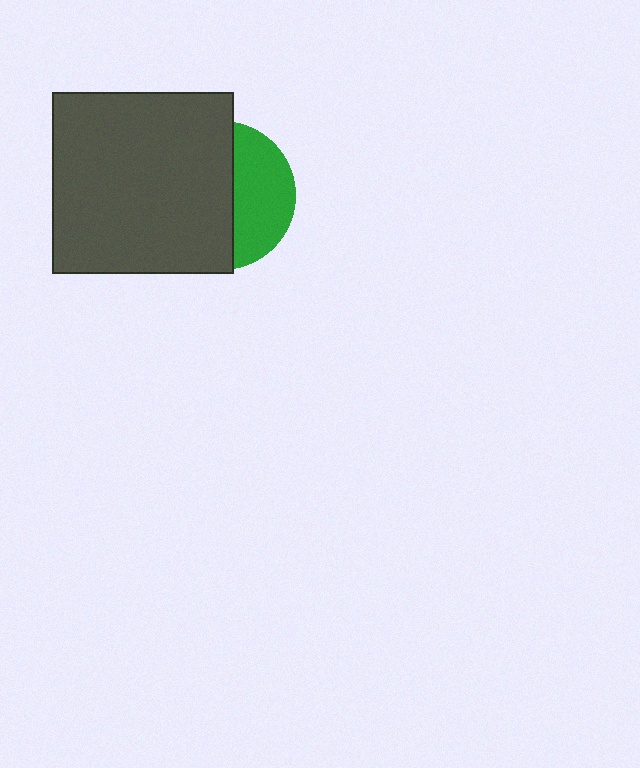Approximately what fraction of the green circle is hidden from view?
Roughly 60% of the green circle is hidden behind the dark gray square.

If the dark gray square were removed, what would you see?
You would see the complete green circle.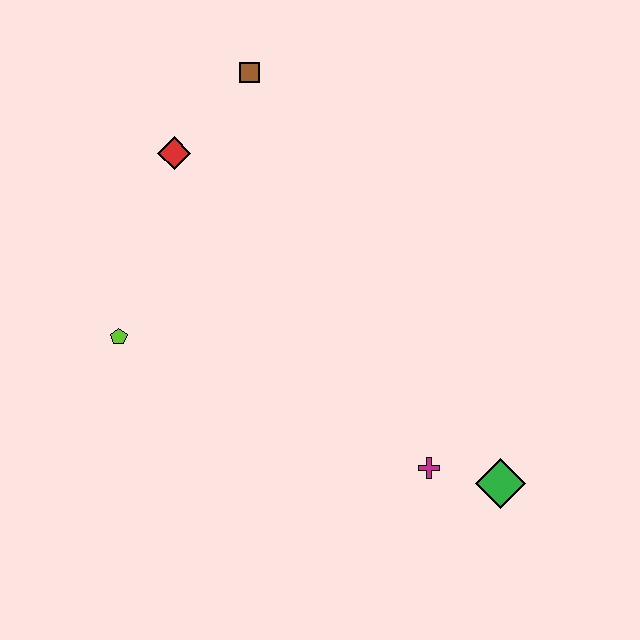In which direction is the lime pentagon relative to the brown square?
The lime pentagon is below the brown square.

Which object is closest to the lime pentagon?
The red diamond is closest to the lime pentagon.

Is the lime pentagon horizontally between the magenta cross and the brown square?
No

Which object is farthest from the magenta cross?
The brown square is farthest from the magenta cross.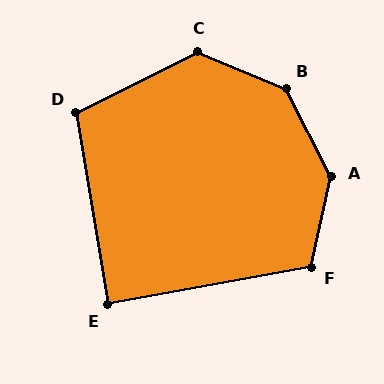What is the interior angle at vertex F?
Approximately 113 degrees (obtuse).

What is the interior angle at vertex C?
Approximately 131 degrees (obtuse).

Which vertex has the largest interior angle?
A, at approximately 140 degrees.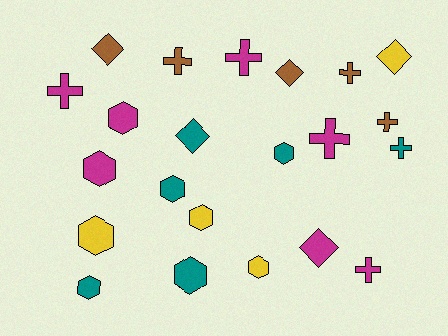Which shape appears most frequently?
Hexagon, with 9 objects.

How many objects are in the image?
There are 22 objects.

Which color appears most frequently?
Magenta, with 7 objects.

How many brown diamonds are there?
There are 2 brown diamonds.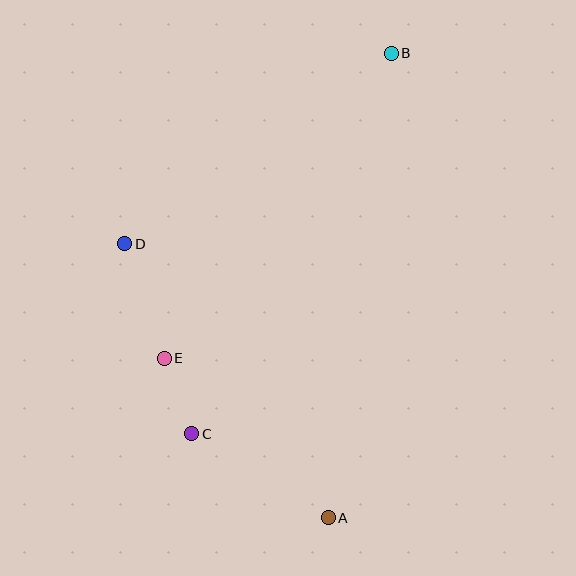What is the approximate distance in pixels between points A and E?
The distance between A and E is approximately 229 pixels.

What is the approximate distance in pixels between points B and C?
The distance between B and C is approximately 430 pixels.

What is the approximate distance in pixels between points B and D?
The distance between B and D is approximately 328 pixels.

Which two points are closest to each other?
Points C and E are closest to each other.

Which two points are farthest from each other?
Points A and B are farthest from each other.